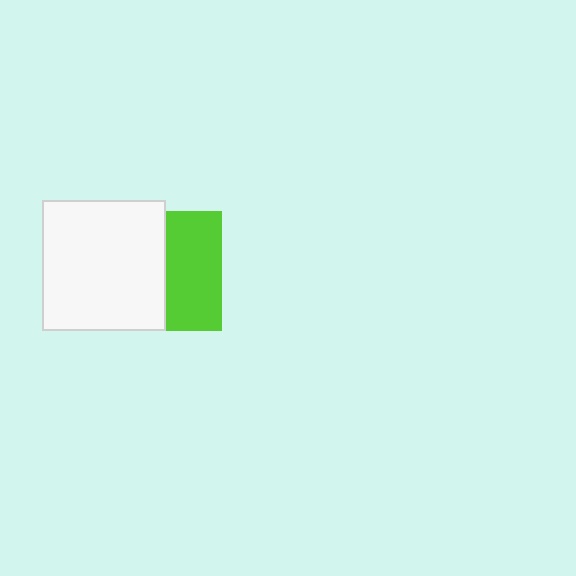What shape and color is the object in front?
The object in front is a white rectangle.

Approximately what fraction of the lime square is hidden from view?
Roughly 53% of the lime square is hidden behind the white rectangle.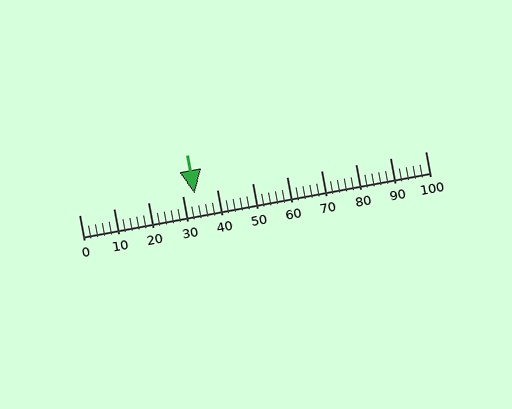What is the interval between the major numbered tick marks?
The major tick marks are spaced 10 units apart.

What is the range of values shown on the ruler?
The ruler shows values from 0 to 100.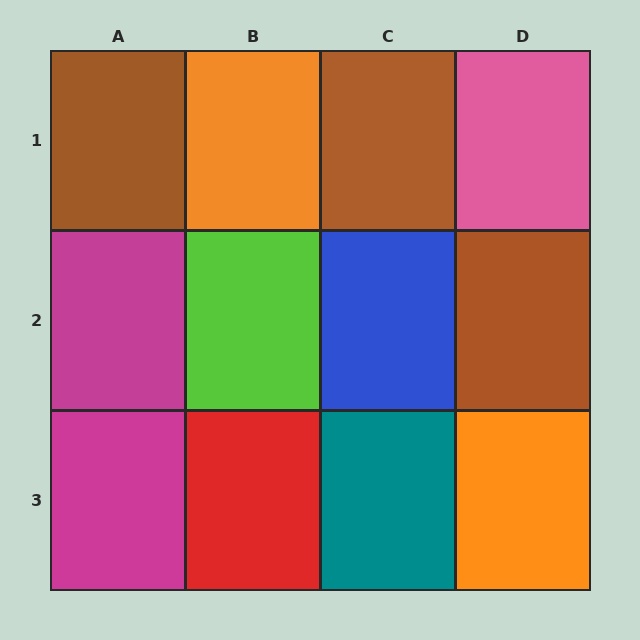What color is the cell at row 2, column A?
Magenta.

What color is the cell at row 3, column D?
Orange.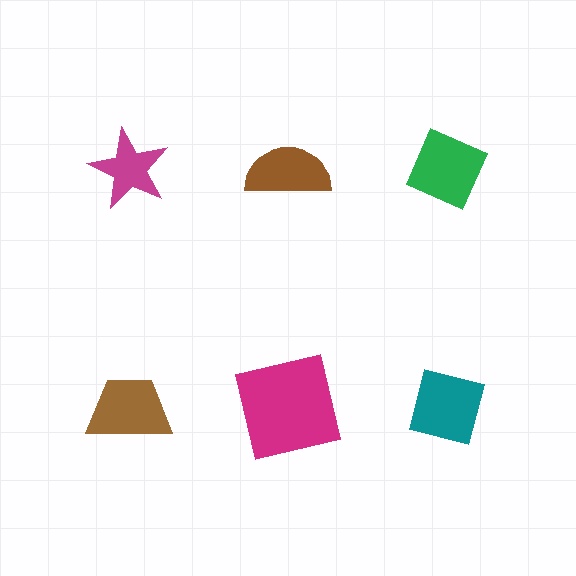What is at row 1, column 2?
A brown semicircle.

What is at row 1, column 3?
A green diamond.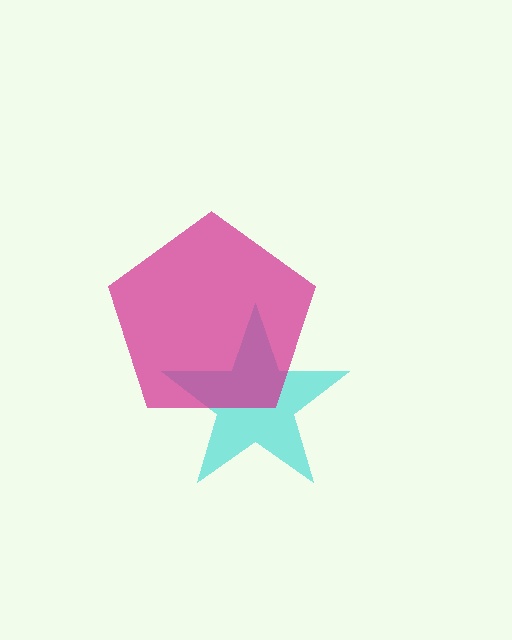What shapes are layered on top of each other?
The layered shapes are: a cyan star, a magenta pentagon.